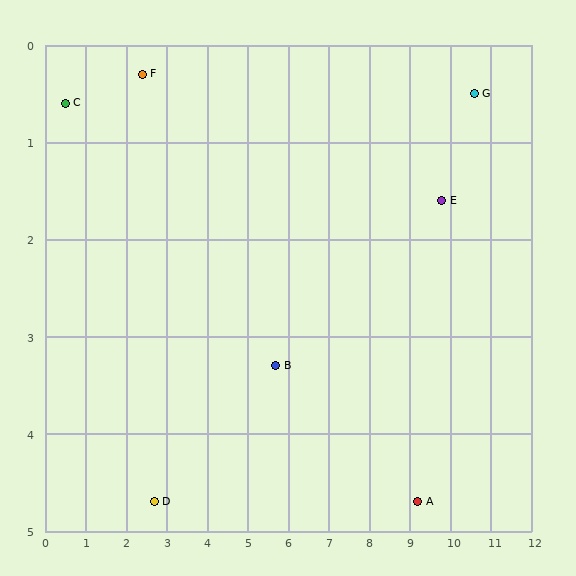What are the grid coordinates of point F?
Point F is at approximately (2.4, 0.3).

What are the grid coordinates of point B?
Point B is at approximately (5.7, 3.3).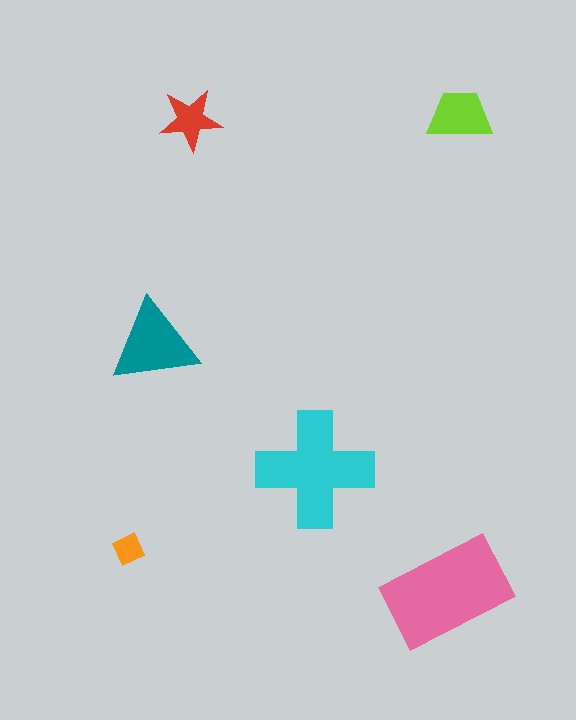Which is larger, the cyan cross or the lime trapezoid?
The cyan cross.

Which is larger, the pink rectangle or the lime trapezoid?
The pink rectangle.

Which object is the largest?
The pink rectangle.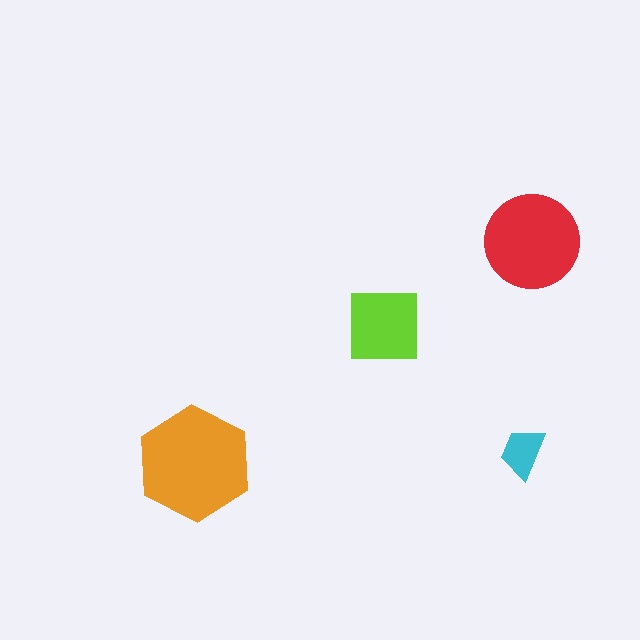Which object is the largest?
The orange hexagon.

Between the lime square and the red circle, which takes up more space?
The red circle.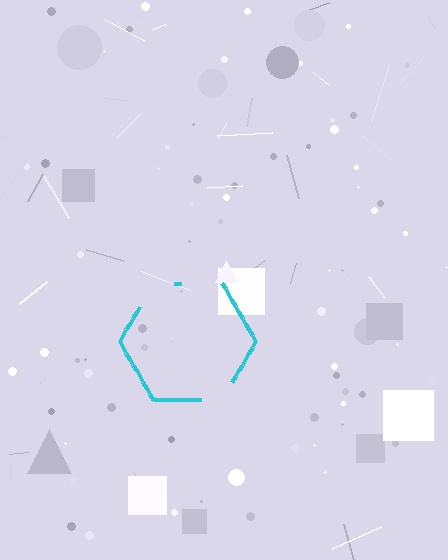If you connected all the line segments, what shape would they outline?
They would outline a hexagon.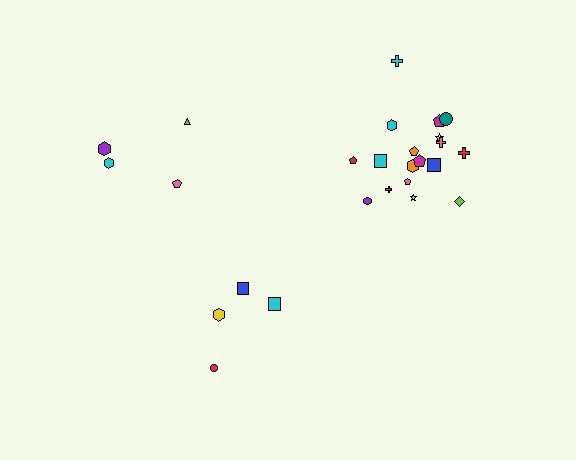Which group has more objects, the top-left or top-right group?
The top-right group.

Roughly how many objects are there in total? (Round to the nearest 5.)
Roughly 25 objects in total.